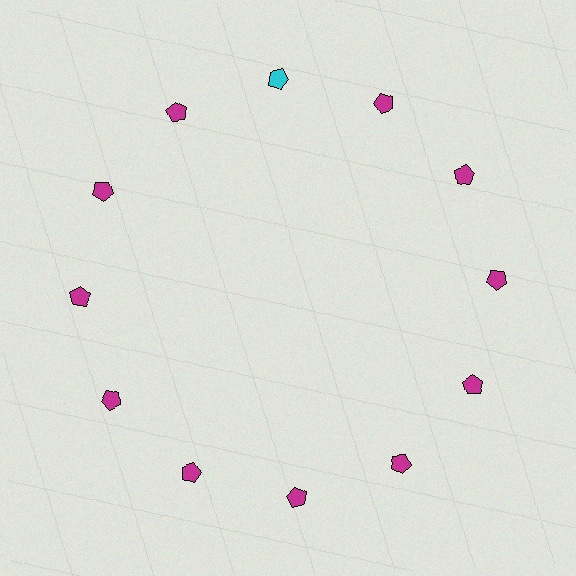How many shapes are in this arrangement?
There are 12 shapes arranged in a ring pattern.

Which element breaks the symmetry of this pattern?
The cyan pentagon at roughly the 12 o'clock position breaks the symmetry. All other shapes are magenta pentagons.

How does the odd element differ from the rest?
It has a different color: cyan instead of magenta.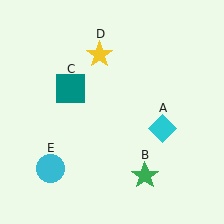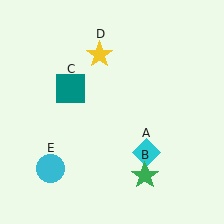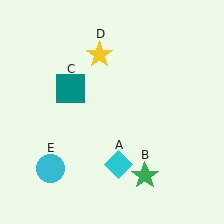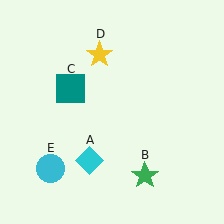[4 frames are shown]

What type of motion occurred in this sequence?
The cyan diamond (object A) rotated clockwise around the center of the scene.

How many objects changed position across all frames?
1 object changed position: cyan diamond (object A).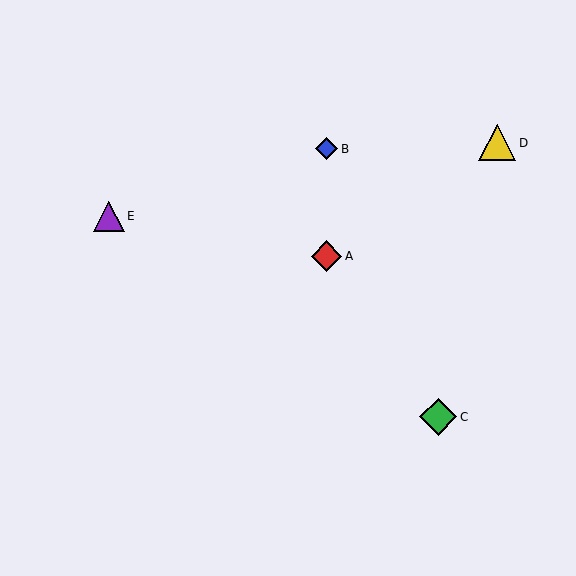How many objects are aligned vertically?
2 objects (A, B) are aligned vertically.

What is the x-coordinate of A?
Object A is at x≈326.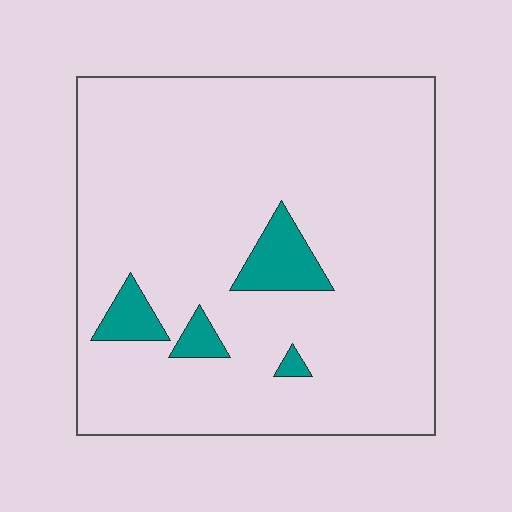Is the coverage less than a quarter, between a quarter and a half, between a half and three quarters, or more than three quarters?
Less than a quarter.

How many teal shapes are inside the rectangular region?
4.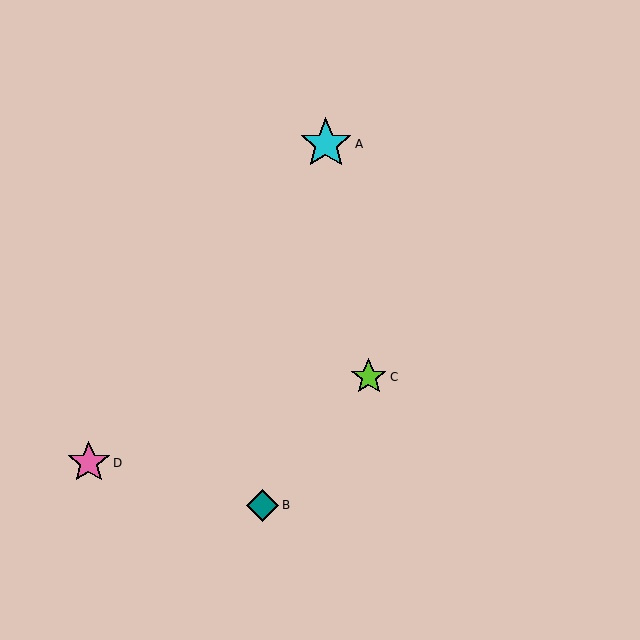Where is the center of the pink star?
The center of the pink star is at (89, 463).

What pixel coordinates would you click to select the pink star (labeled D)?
Click at (89, 463) to select the pink star D.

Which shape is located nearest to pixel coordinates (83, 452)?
The pink star (labeled D) at (89, 463) is nearest to that location.